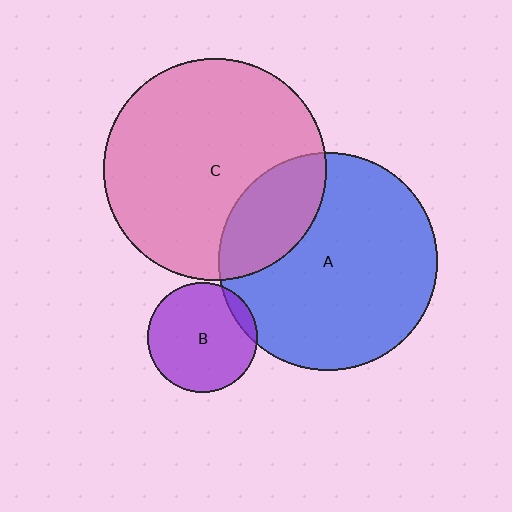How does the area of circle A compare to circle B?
Approximately 3.9 times.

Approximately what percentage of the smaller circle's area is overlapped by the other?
Approximately 10%.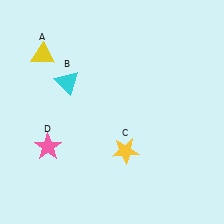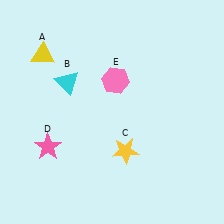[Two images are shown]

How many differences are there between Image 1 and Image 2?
There is 1 difference between the two images.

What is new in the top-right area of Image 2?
A pink hexagon (E) was added in the top-right area of Image 2.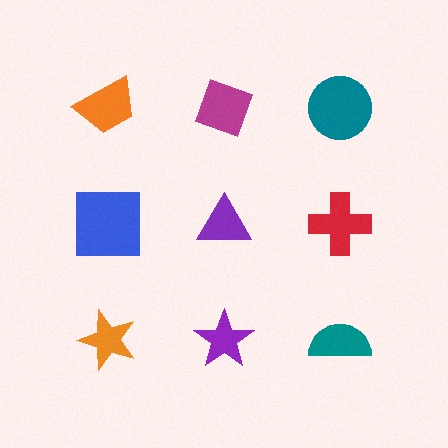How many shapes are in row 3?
3 shapes.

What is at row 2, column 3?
A red cross.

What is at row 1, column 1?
An orange trapezoid.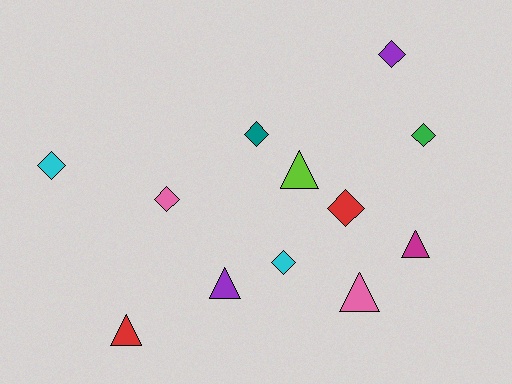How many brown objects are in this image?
There are no brown objects.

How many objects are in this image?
There are 12 objects.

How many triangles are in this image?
There are 5 triangles.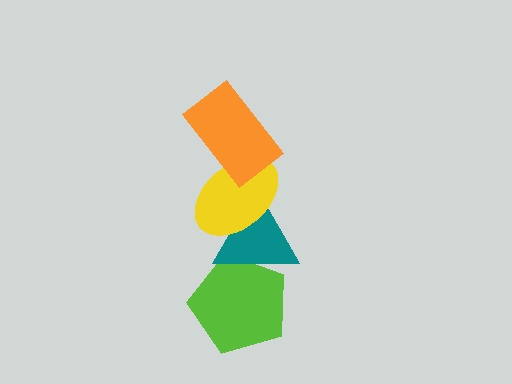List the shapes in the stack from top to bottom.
From top to bottom: the orange rectangle, the yellow ellipse, the teal triangle, the lime pentagon.